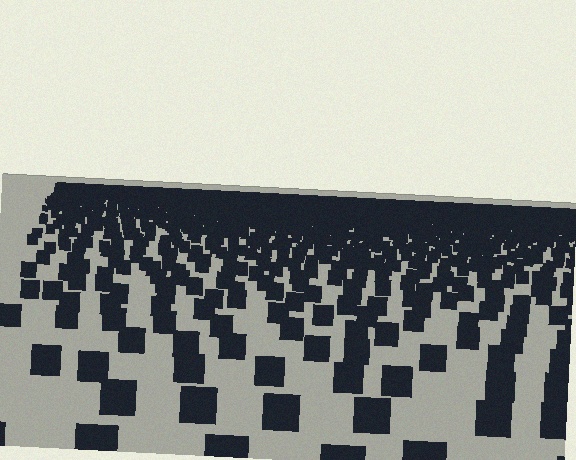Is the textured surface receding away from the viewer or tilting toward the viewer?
The surface is receding away from the viewer. Texture elements get smaller and denser toward the top.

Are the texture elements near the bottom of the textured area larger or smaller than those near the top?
Larger. Near the bottom, elements are closer to the viewer and appear at a bigger on-screen size.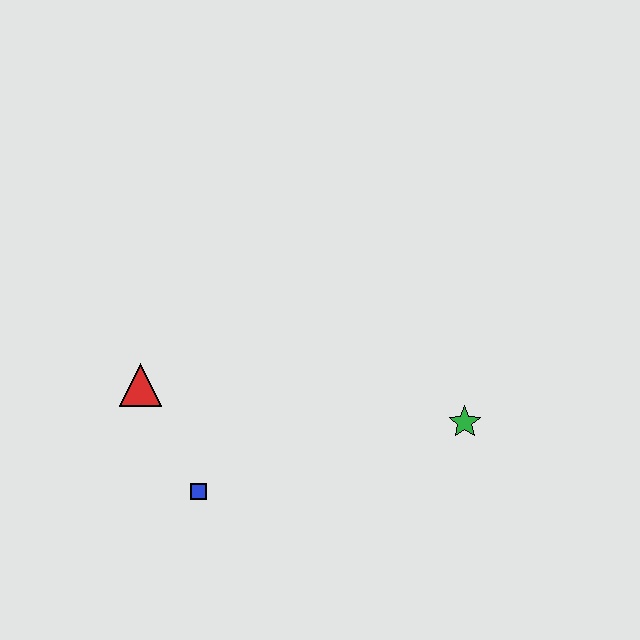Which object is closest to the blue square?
The red triangle is closest to the blue square.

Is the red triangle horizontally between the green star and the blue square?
No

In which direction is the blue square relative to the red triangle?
The blue square is below the red triangle.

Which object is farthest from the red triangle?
The green star is farthest from the red triangle.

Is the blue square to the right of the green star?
No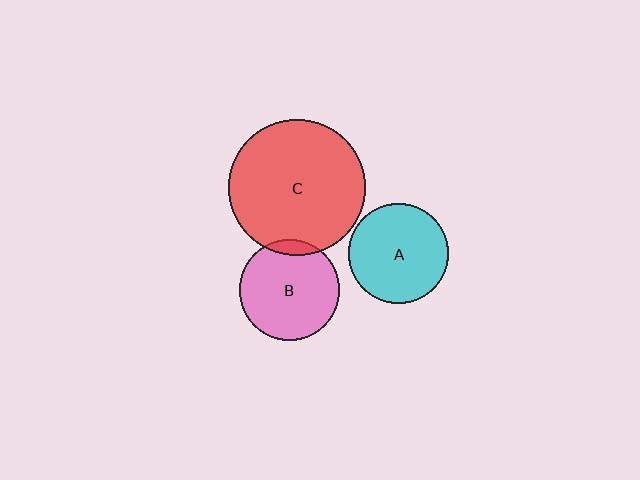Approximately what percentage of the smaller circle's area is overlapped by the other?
Approximately 10%.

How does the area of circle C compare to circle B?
Approximately 1.9 times.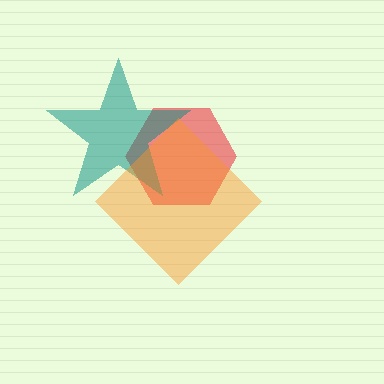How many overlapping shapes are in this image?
There are 3 overlapping shapes in the image.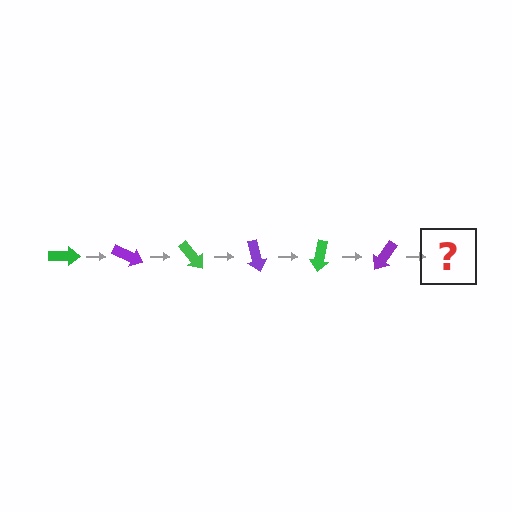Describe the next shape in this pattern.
It should be a green arrow, rotated 150 degrees from the start.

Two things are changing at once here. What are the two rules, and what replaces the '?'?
The two rules are that it rotates 25 degrees each step and the color cycles through green and purple. The '?' should be a green arrow, rotated 150 degrees from the start.